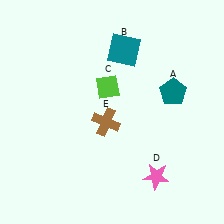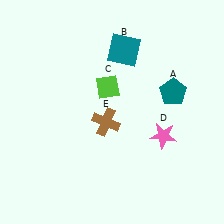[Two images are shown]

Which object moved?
The pink star (D) moved up.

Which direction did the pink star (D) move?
The pink star (D) moved up.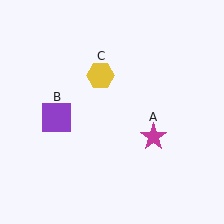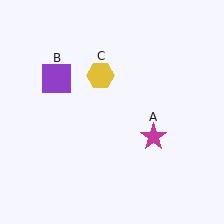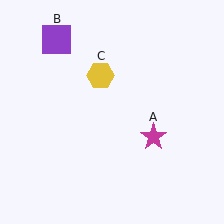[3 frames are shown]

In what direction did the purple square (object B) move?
The purple square (object B) moved up.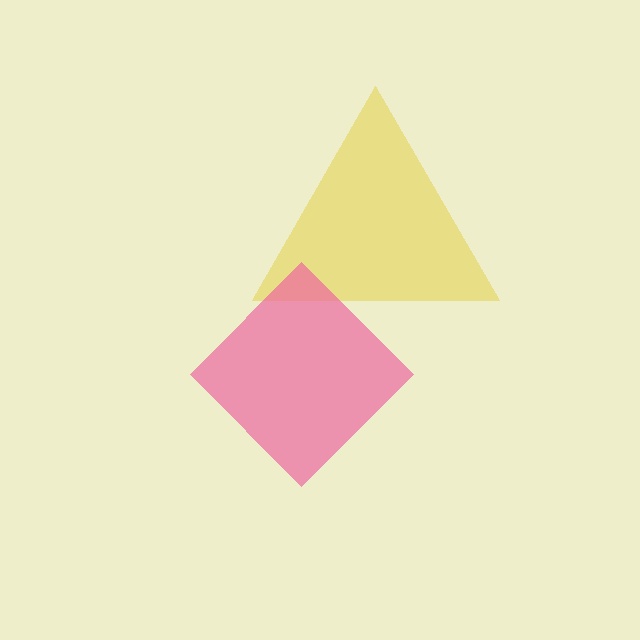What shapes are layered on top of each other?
The layered shapes are: a yellow triangle, a pink diamond.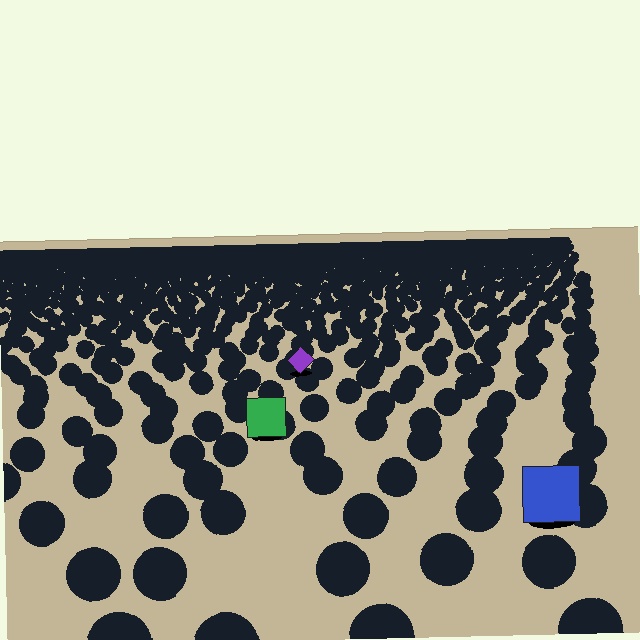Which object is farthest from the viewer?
The purple diamond is farthest from the viewer. It appears smaller and the ground texture around it is denser.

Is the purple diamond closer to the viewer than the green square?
No. The green square is closer — you can tell from the texture gradient: the ground texture is coarser near it.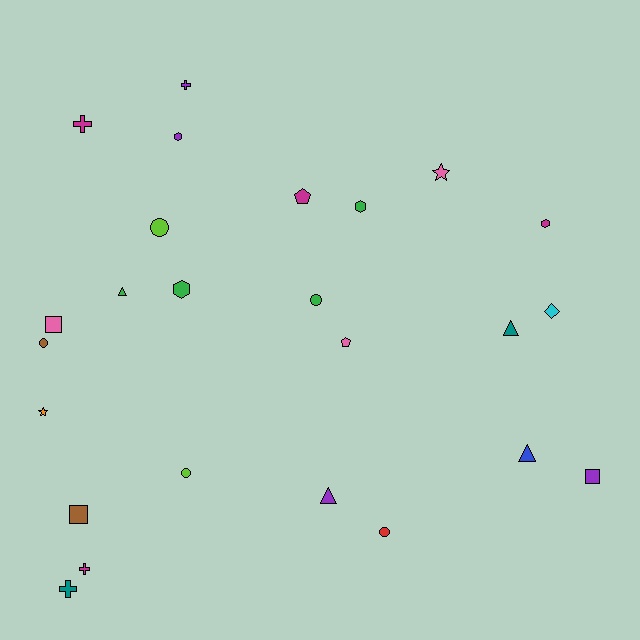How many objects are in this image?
There are 25 objects.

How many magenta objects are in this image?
There are 4 magenta objects.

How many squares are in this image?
There are 3 squares.